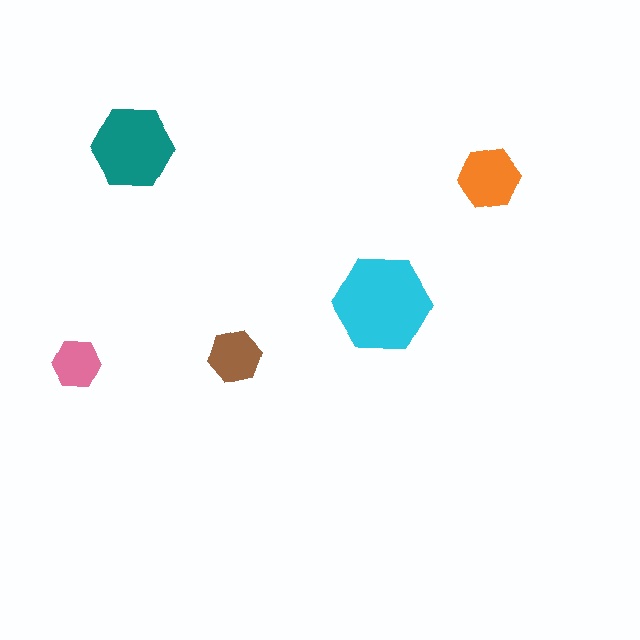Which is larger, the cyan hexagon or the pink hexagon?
The cyan one.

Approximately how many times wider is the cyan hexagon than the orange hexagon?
About 1.5 times wider.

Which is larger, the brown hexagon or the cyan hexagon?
The cyan one.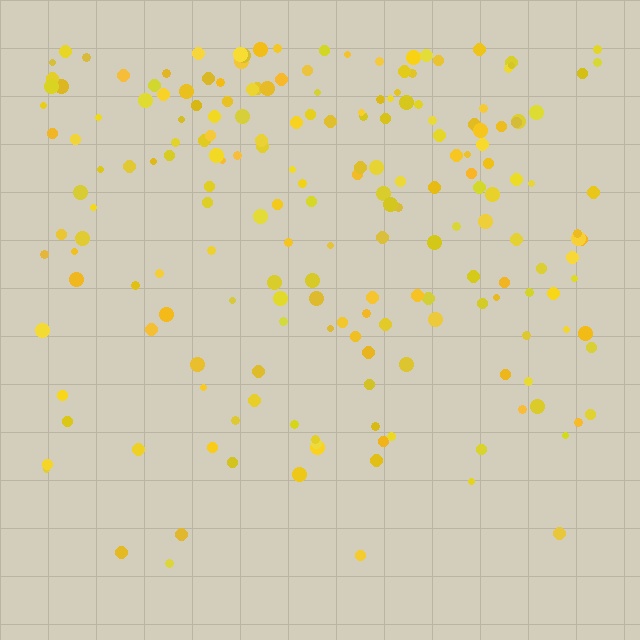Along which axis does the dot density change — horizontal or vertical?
Vertical.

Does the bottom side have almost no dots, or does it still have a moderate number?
Still a moderate number, just noticeably fewer than the top.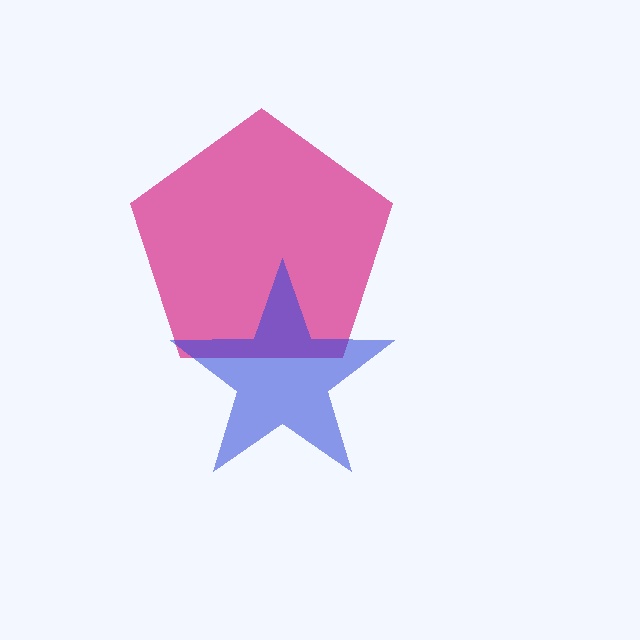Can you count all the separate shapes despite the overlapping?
Yes, there are 2 separate shapes.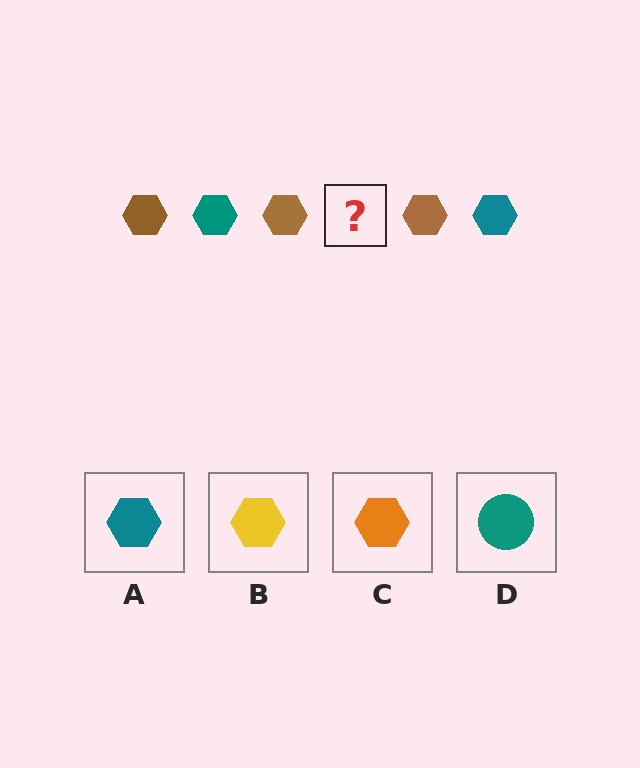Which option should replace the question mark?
Option A.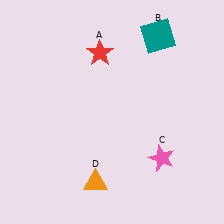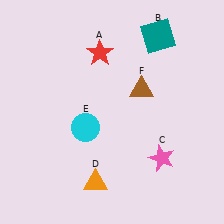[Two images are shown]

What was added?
A cyan circle (E), a brown triangle (F) were added in Image 2.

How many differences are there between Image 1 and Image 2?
There are 2 differences between the two images.